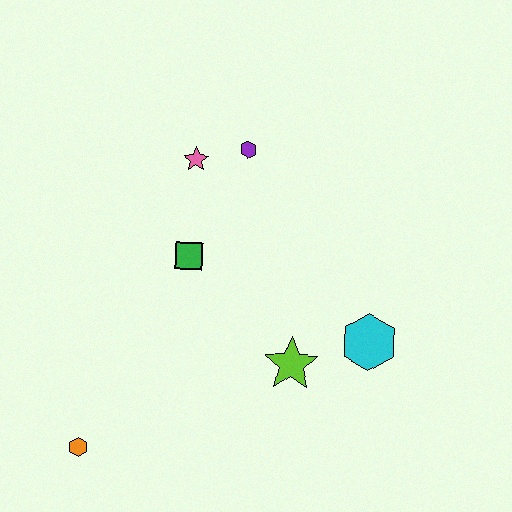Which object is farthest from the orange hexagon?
The purple hexagon is farthest from the orange hexagon.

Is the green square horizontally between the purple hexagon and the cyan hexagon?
No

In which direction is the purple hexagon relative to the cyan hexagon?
The purple hexagon is above the cyan hexagon.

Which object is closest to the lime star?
The cyan hexagon is closest to the lime star.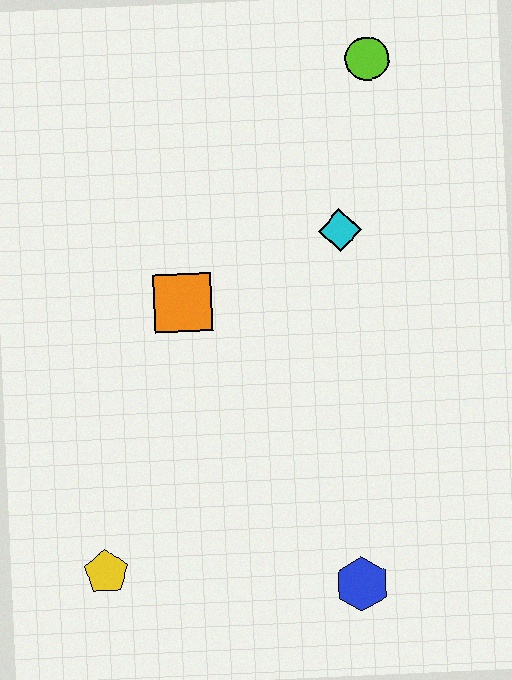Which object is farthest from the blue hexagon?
The lime circle is farthest from the blue hexagon.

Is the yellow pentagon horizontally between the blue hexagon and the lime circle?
No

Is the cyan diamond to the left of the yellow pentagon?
No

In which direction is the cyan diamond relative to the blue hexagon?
The cyan diamond is above the blue hexagon.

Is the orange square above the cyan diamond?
No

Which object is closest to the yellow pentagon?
The blue hexagon is closest to the yellow pentagon.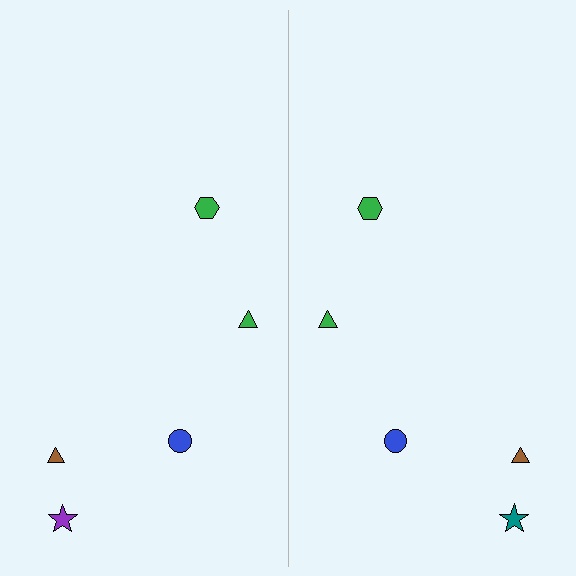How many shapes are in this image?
There are 10 shapes in this image.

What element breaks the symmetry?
The teal star on the right side breaks the symmetry — its mirror counterpart is purple.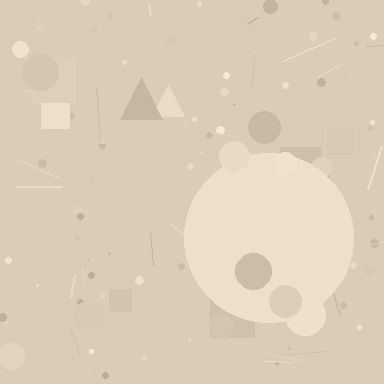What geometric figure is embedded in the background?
A circle is embedded in the background.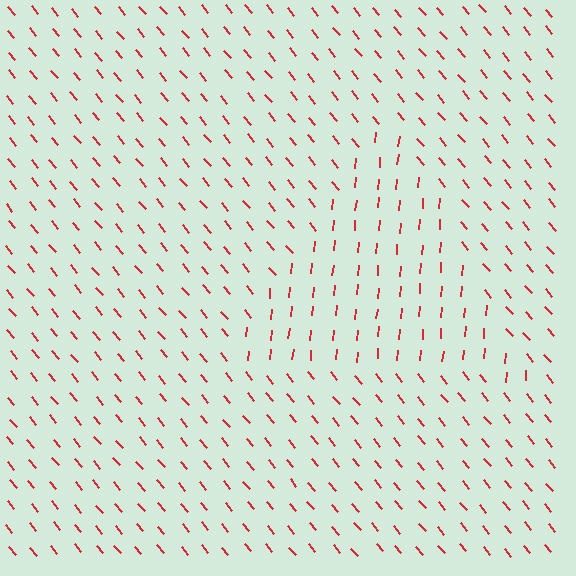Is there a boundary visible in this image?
Yes, there is a texture boundary formed by a change in line orientation.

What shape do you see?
I see a triangle.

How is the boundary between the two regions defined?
The boundary is defined purely by a change in line orientation (approximately 45 degrees difference). All lines are the same color and thickness.